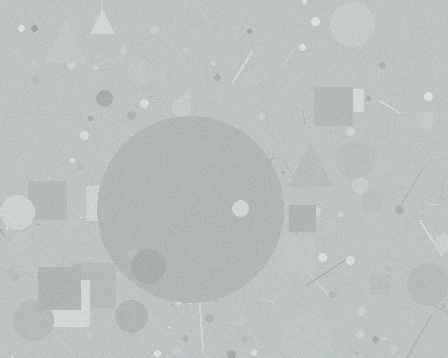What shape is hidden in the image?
A circle is hidden in the image.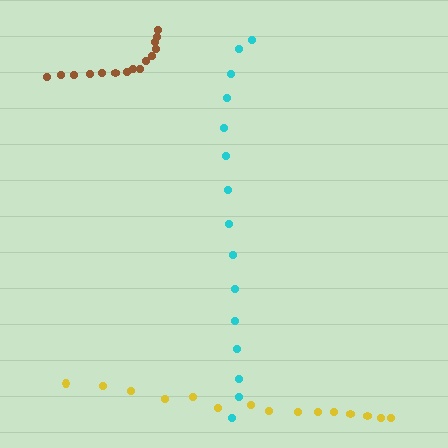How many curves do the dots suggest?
There are 3 distinct paths.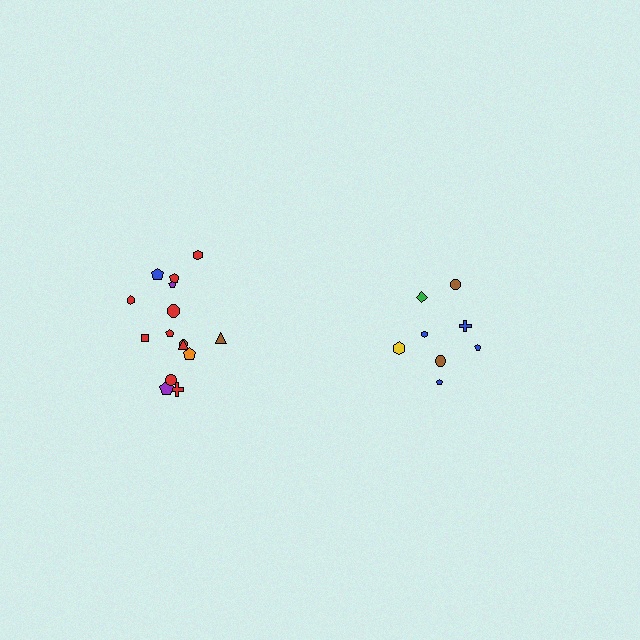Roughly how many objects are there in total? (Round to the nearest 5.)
Roughly 25 objects in total.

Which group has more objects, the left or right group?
The left group.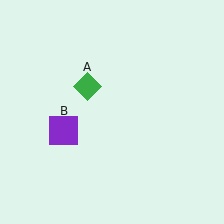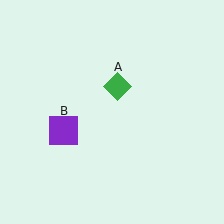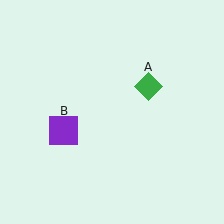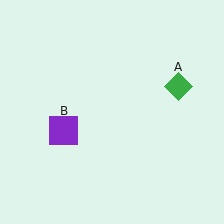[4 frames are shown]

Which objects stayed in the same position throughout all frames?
Purple square (object B) remained stationary.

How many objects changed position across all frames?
1 object changed position: green diamond (object A).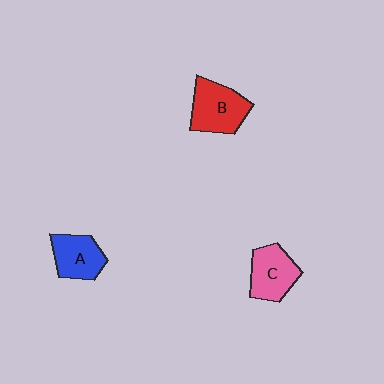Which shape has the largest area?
Shape B (red).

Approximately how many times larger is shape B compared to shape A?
Approximately 1.2 times.